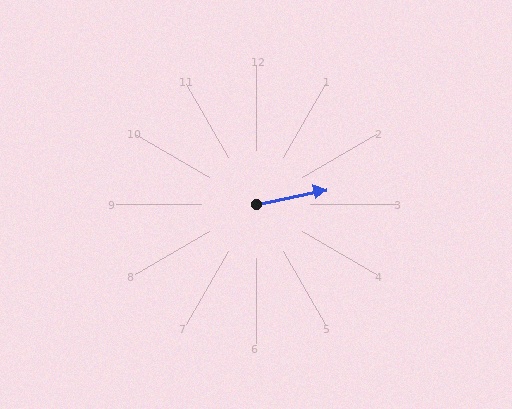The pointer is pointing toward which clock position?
Roughly 3 o'clock.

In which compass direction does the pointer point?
East.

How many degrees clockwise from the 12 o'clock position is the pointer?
Approximately 78 degrees.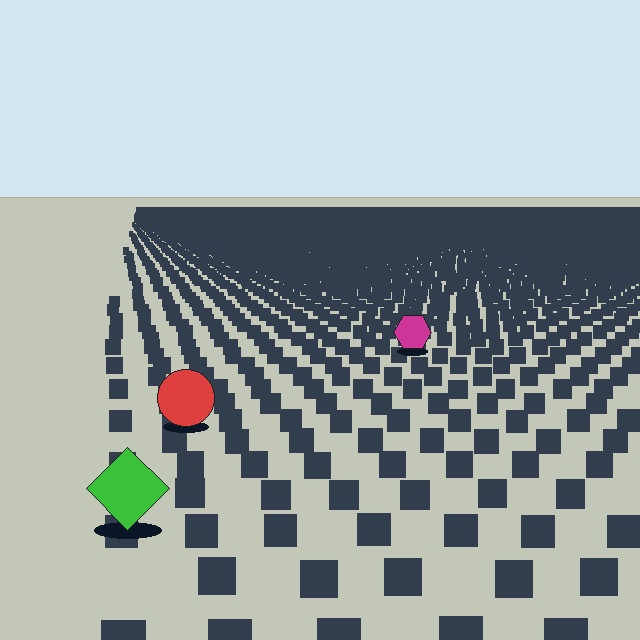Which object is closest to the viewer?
The green diamond is closest. The texture marks near it are larger and more spread out.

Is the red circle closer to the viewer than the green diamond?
No. The green diamond is closer — you can tell from the texture gradient: the ground texture is coarser near it.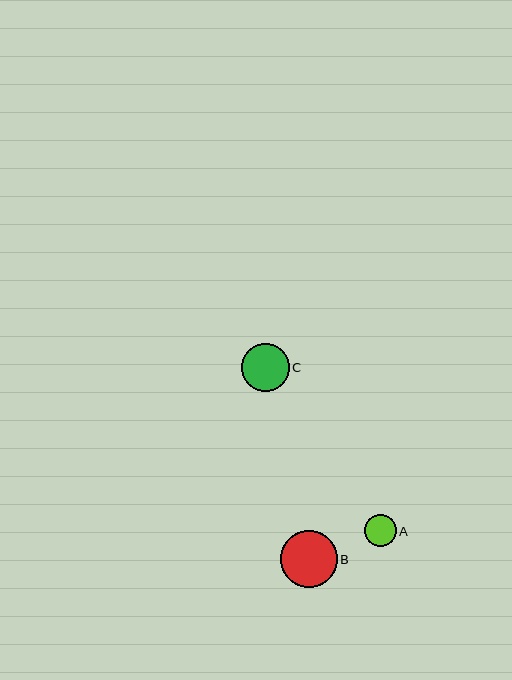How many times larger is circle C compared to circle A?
Circle C is approximately 1.5 times the size of circle A.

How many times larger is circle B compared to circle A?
Circle B is approximately 1.8 times the size of circle A.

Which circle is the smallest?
Circle A is the smallest with a size of approximately 32 pixels.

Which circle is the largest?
Circle B is the largest with a size of approximately 57 pixels.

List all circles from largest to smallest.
From largest to smallest: B, C, A.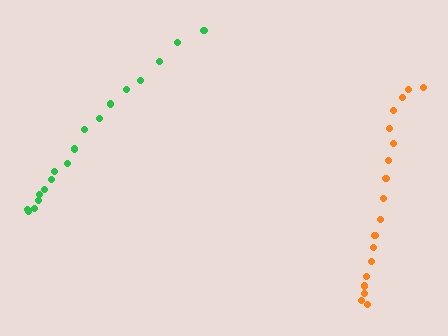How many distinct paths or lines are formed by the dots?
There are 2 distinct paths.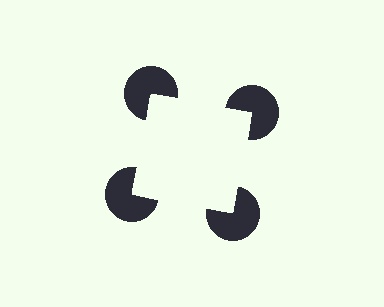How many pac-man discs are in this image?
There are 4 — one at each vertex of the illusory square.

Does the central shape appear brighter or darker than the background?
It typically appears slightly brighter than the background, even though no actual brightness change is drawn.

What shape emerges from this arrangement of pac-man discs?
An illusory square — its edges are inferred from the aligned wedge cuts in the pac-man discs, not physically drawn.